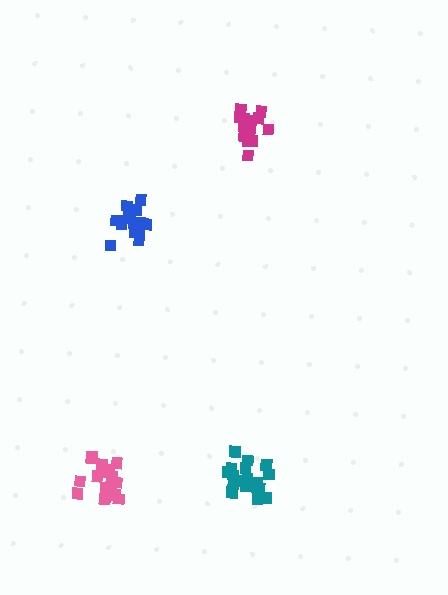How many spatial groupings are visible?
There are 4 spatial groupings.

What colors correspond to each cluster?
The clusters are colored: teal, pink, magenta, blue.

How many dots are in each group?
Group 1: 19 dots, Group 2: 18 dots, Group 3: 14 dots, Group 4: 15 dots (66 total).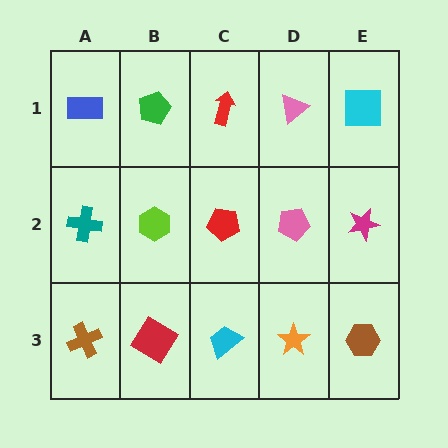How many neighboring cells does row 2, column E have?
3.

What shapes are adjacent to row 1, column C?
A red pentagon (row 2, column C), a green pentagon (row 1, column B), a pink triangle (row 1, column D).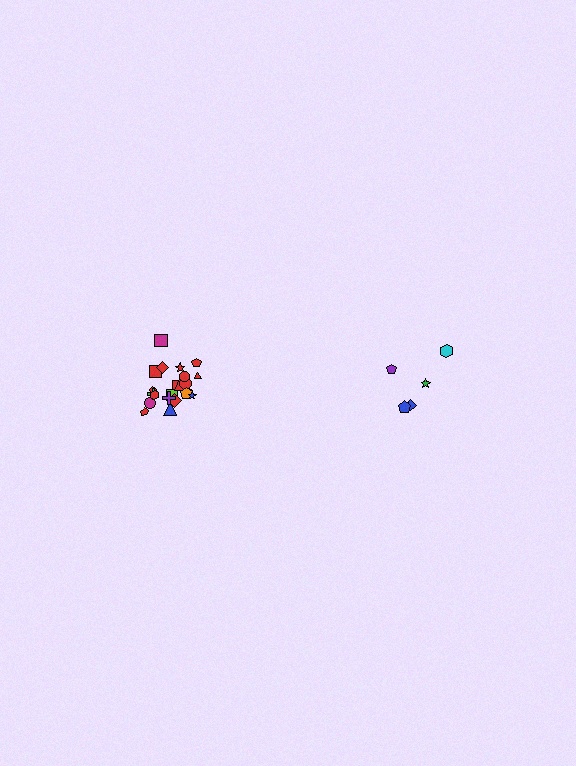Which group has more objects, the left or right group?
The left group.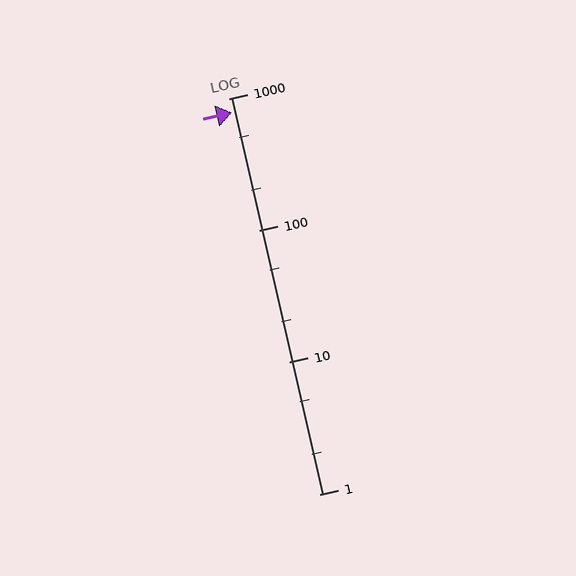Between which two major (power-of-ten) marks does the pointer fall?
The pointer is between 100 and 1000.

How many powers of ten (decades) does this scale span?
The scale spans 3 decades, from 1 to 1000.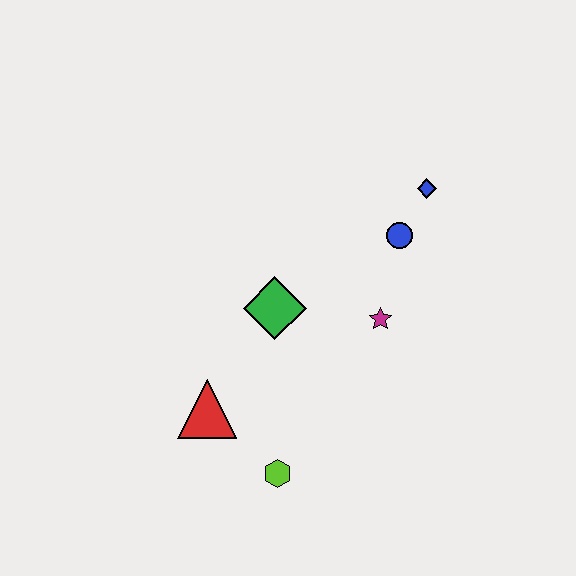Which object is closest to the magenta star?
The blue circle is closest to the magenta star.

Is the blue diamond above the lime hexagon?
Yes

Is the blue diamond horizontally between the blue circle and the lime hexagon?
No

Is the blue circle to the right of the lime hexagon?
Yes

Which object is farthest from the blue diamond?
The lime hexagon is farthest from the blue diamond.